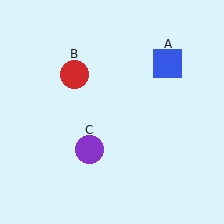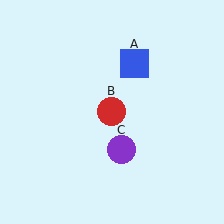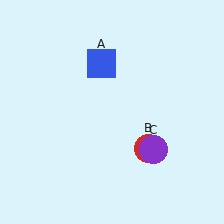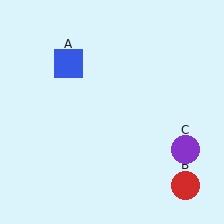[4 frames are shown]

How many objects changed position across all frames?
3 objects changed position: blue square (object A), red circle (object B), purple circle (object C).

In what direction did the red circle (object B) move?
The red circle (object B) moved down and to the right.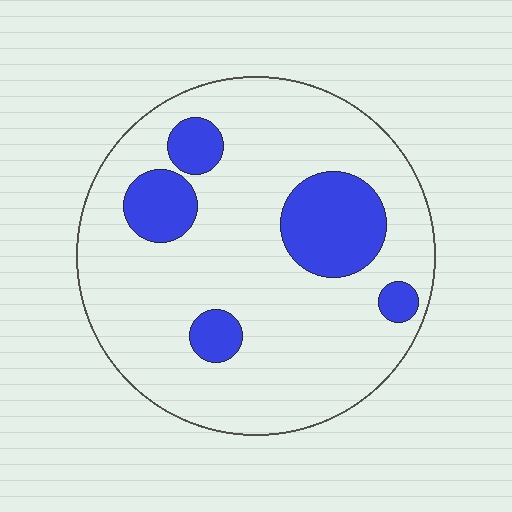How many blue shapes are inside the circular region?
5.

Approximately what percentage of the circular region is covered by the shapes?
Approximately 20%.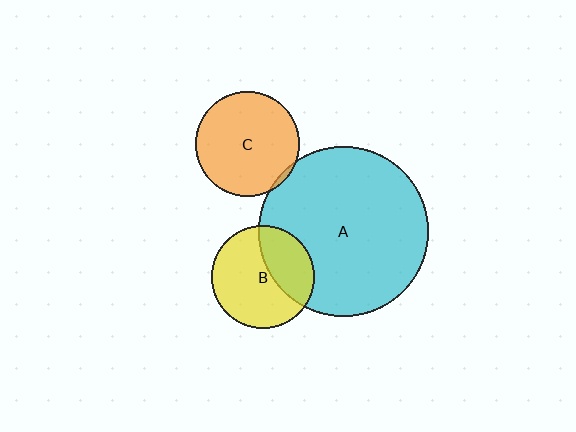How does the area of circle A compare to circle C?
Approximately 2.6 times.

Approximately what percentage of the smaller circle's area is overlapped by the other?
Approximately 5%.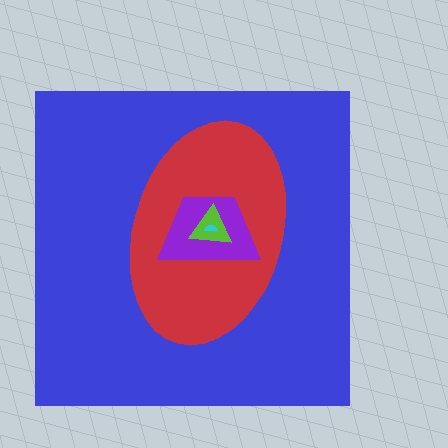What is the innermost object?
The cyan semicircle.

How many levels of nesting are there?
5.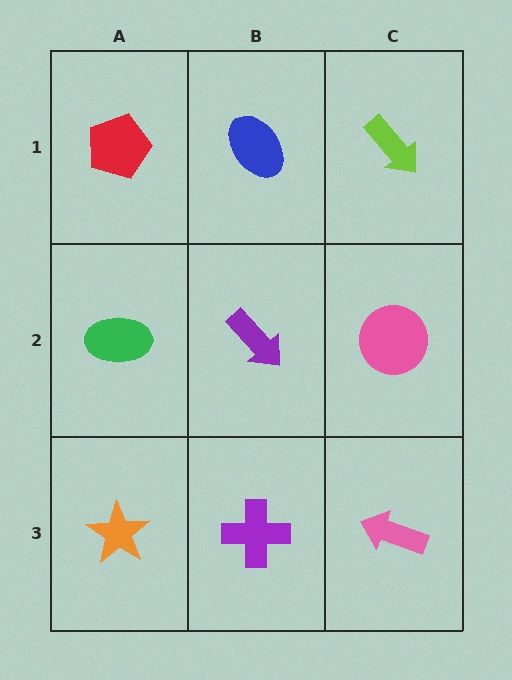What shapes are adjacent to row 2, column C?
A lime arrow (row 1, column C), a pink arrow (row 3, column C), a purple arrow (row 2, column B).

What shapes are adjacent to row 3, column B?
A purple arrow (row 2, column B), an orange star (row 3, column A), a pink arrow (row 3, column C).